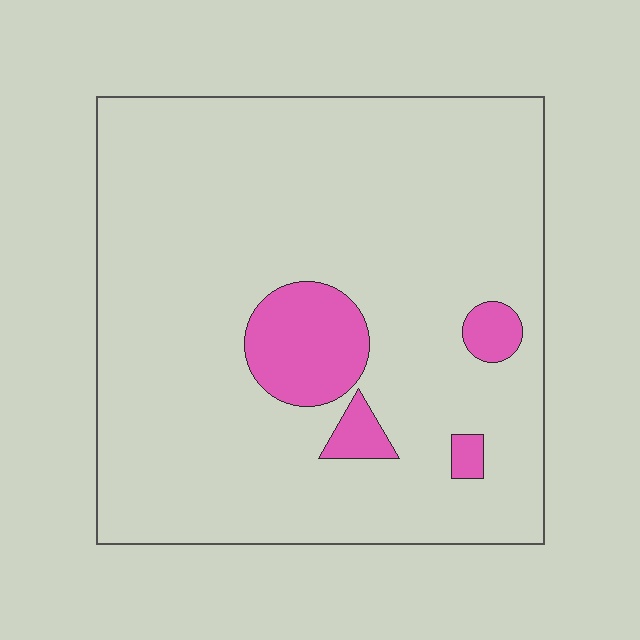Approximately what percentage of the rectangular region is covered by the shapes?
Approximately 10%.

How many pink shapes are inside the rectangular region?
4.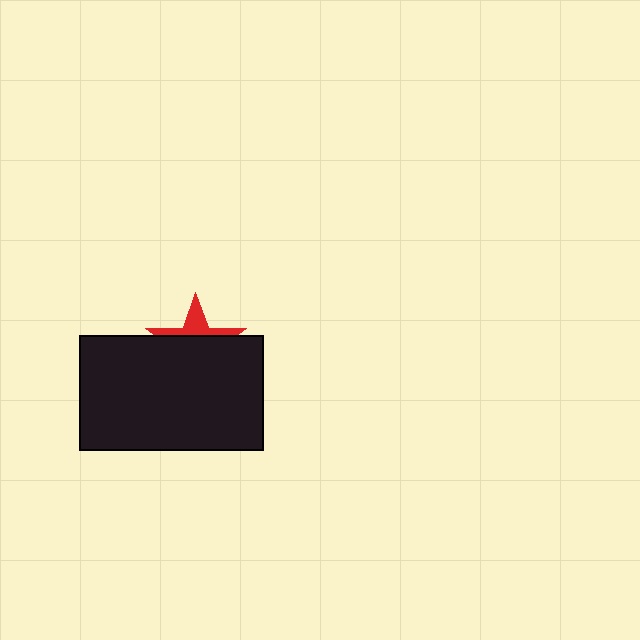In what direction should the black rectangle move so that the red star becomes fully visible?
The black rectangle should move down. That is the shortest direction to clear the overlap and leave the red star fully visible.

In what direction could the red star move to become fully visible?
The red star could move up. That would shift it out from behind the black rectangle entirely.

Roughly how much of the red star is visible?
A small part of it is visible (roughly 36%).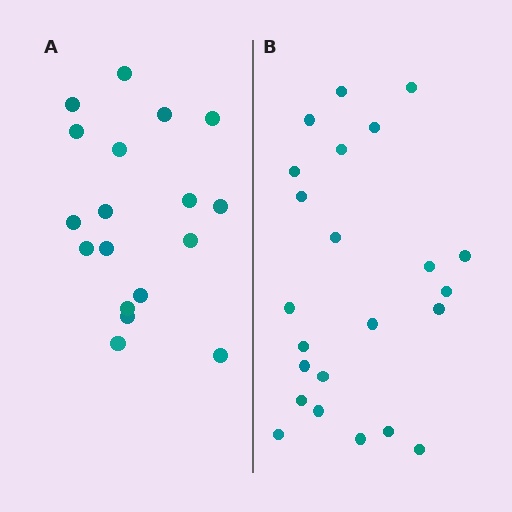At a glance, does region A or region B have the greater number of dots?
Region B (the right region) has more dots.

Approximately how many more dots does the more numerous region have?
Region B has about 5 more dots than region A.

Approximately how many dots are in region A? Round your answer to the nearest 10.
About 20 dots. (The exact count is 18, which rounds to 20.)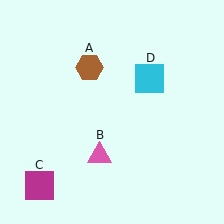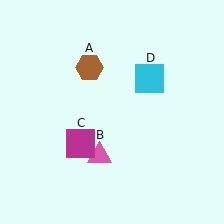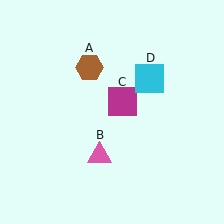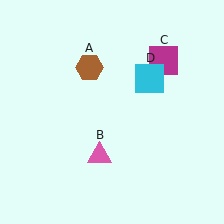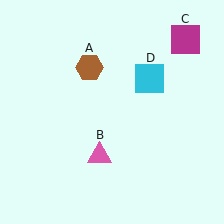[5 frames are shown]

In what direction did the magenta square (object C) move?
The magenta square (object C) moved up and to the right.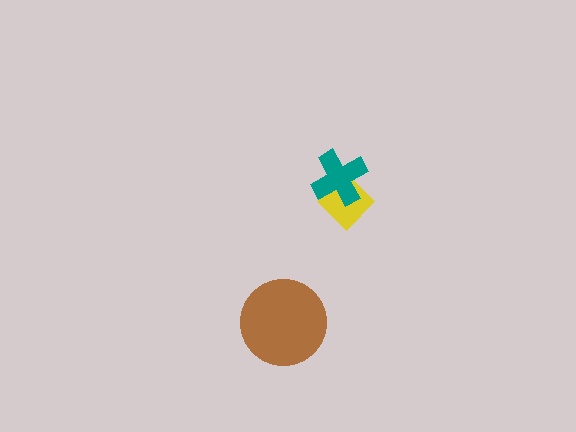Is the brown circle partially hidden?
No, no other shape covers it.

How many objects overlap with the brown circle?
0 objects overlap with the brown circle.